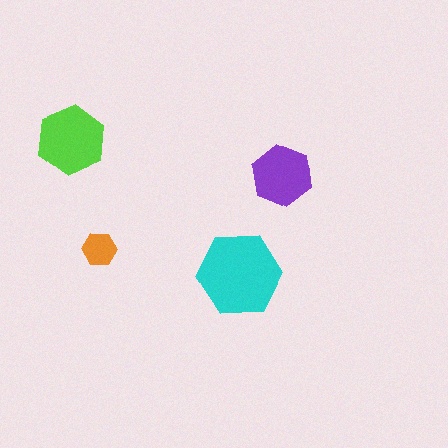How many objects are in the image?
There are 4 objects in the image.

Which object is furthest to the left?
The lime hexagon is leftmost.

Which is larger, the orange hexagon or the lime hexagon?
The lime one.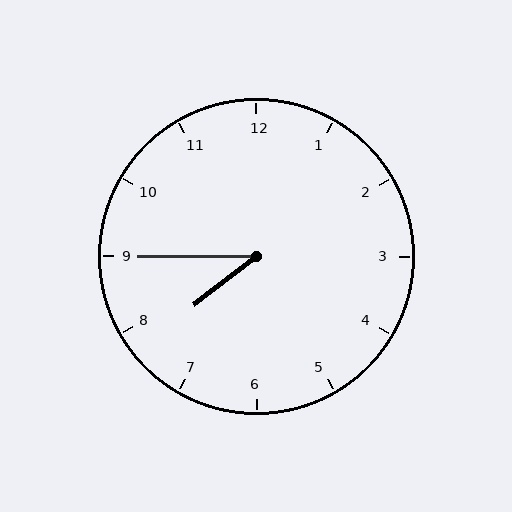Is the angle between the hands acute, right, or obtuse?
It is acute.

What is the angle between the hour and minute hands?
Approximately 38 degrees.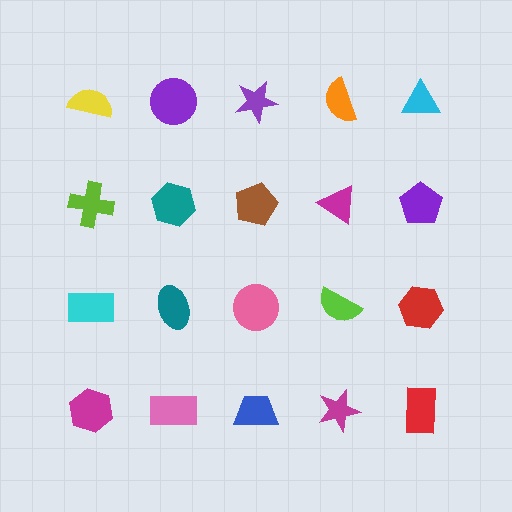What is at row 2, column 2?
A teal hexagon.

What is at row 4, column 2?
A pink rectangle.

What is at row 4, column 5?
A red rectangle.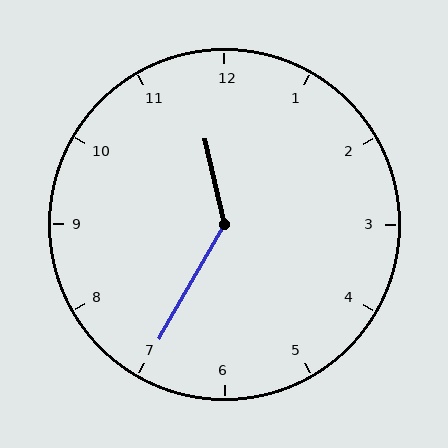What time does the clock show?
11:35.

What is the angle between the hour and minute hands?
Approximately 138 degrees.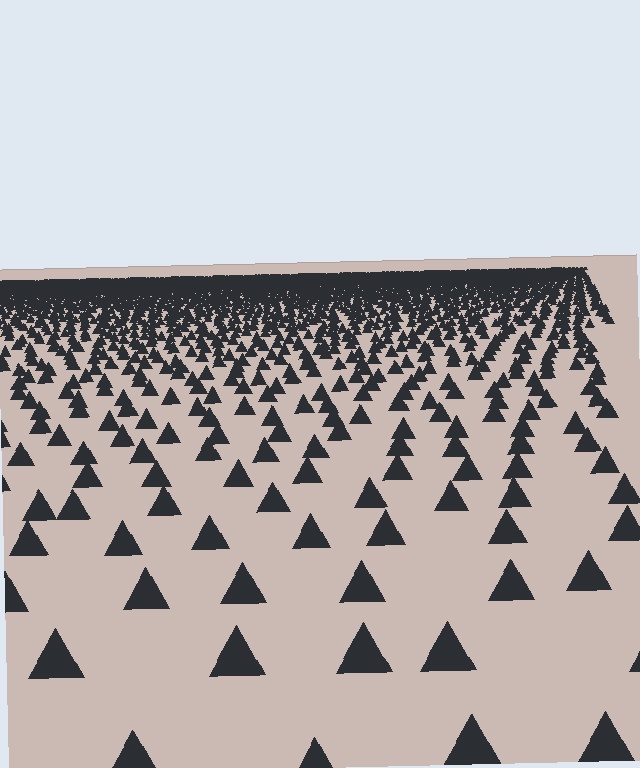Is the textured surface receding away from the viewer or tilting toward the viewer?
The surface is receding away from the viewer. Texture elements get smaller and denser toward the top.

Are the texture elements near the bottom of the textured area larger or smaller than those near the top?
Larger. Near the bottom, elements are closer to the viewer and appear at a bigger on-screen size.